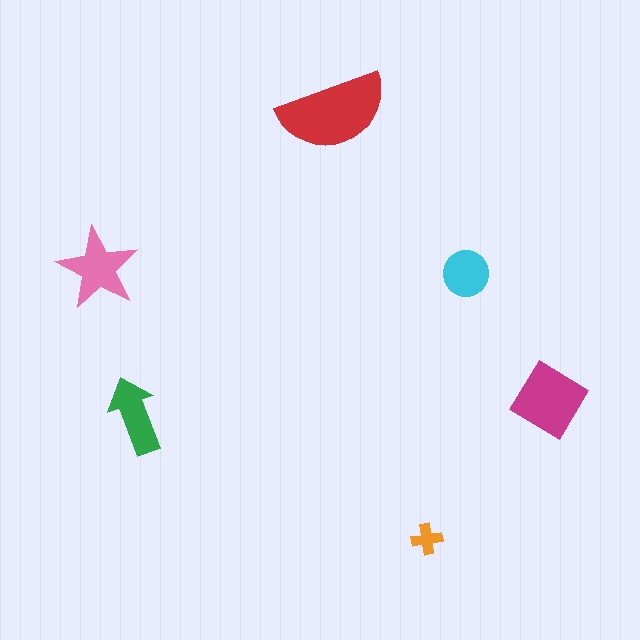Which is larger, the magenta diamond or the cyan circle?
The magenta diamond.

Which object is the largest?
The red semicircle.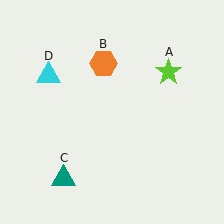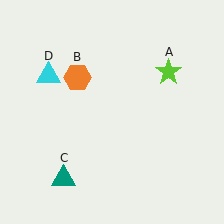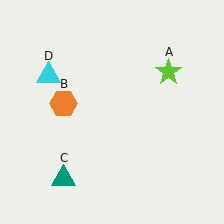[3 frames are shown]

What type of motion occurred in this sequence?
The orange hexagon (object B) rotated counterclockwise around the center of the scene.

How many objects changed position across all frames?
1 object changed position: orange hexagon (object B).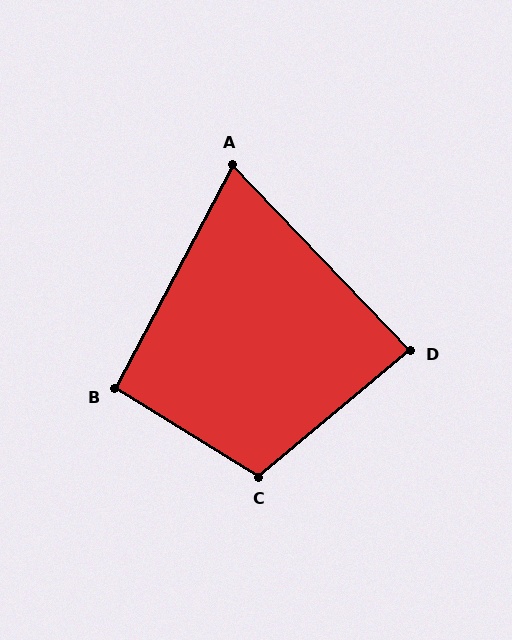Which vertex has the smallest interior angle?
A, at approximately 71 degrees.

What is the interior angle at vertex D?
Approximately 86 degrees (approximately right).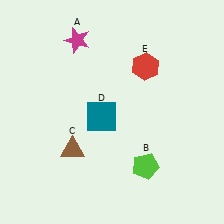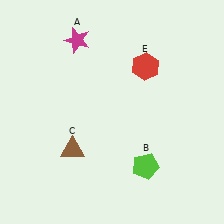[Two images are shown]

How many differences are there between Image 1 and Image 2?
There is 1 difference between the two images.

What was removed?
The teal square (D) was removed in Image 2.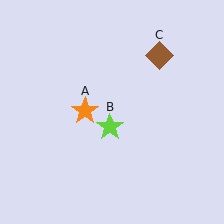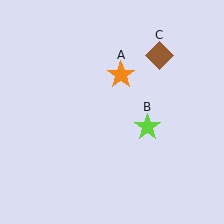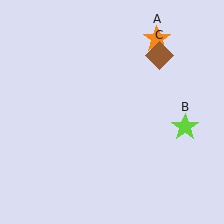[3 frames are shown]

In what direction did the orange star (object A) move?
The orange star (object A) moved up and to the right.